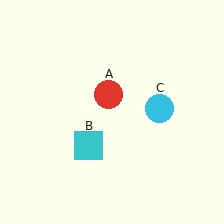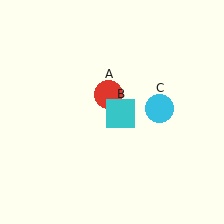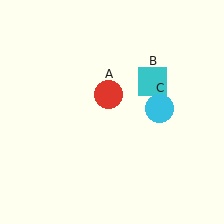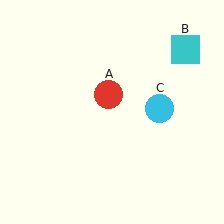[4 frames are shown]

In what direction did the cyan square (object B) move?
The cyan square (object B) moved up and to the right.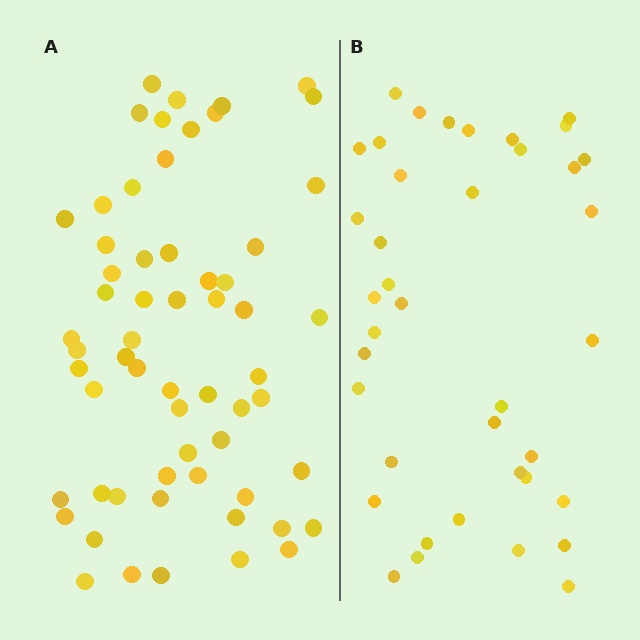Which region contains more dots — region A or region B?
Region A (the left region) has more dots.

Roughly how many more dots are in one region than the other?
Region A has approximately 20 more dots than region B.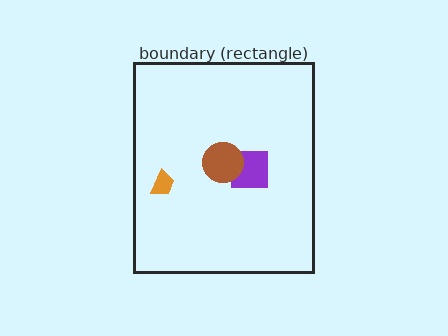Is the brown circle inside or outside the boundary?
Inside.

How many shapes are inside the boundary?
3 inside, 0 outside.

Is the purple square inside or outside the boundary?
Inside.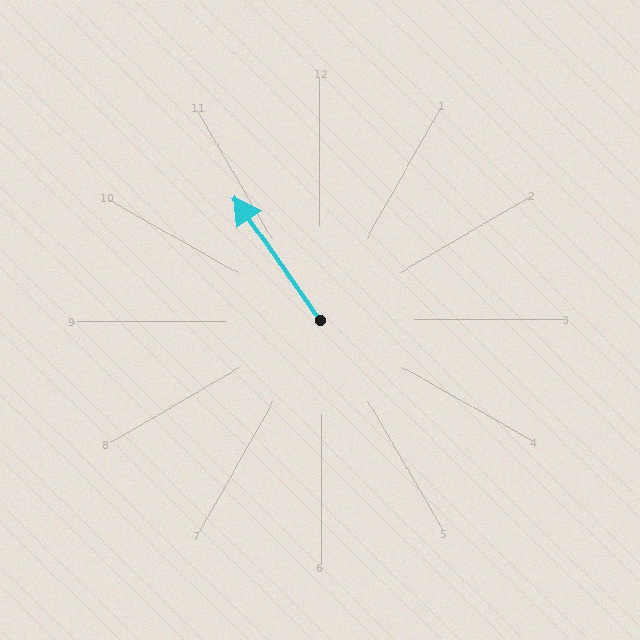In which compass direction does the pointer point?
Northwest.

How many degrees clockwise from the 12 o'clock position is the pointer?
Approximately 325 degrees.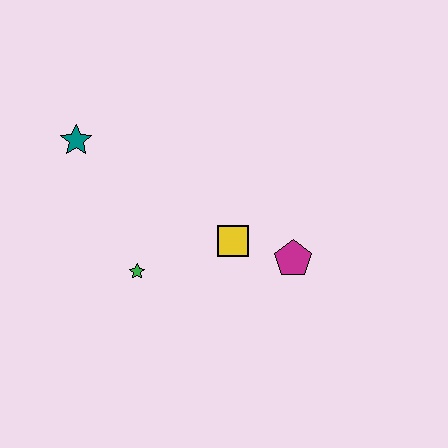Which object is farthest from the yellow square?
The teal star is farthest from the yellow square.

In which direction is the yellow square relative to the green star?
The yellow square is to the right of the green star.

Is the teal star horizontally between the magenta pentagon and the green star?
No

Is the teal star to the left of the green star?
Yes